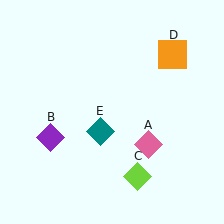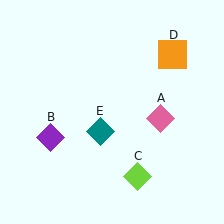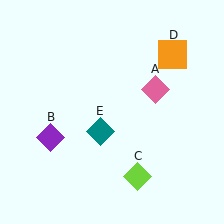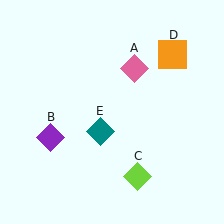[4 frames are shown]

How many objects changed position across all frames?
1 object changed position: pink diamond (object A).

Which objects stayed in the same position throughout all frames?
Purple diamond (object B) and lime diamond (object C) and orange square (object D) and teal diamond (object E) remained stationary.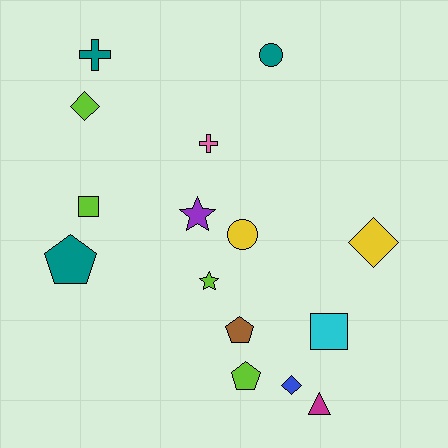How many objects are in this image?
There are 15 objects.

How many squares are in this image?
There are 2 squares.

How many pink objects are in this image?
There is 1 pink object.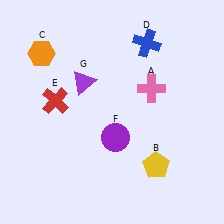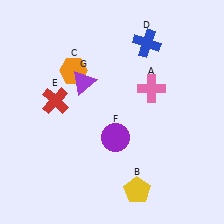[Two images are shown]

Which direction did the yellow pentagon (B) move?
The yellow pentagon (B) moved down.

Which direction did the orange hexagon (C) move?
The orange hexagon (C) moved right.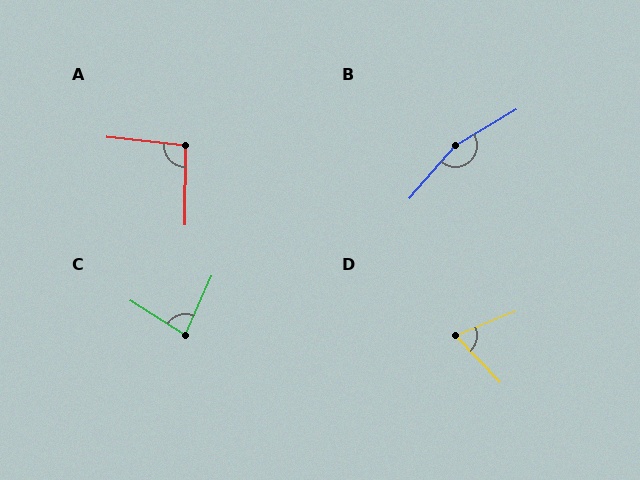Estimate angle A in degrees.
Approximately 96 degrees.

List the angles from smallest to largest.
D (69°), C (81°), A (96°), B (162°).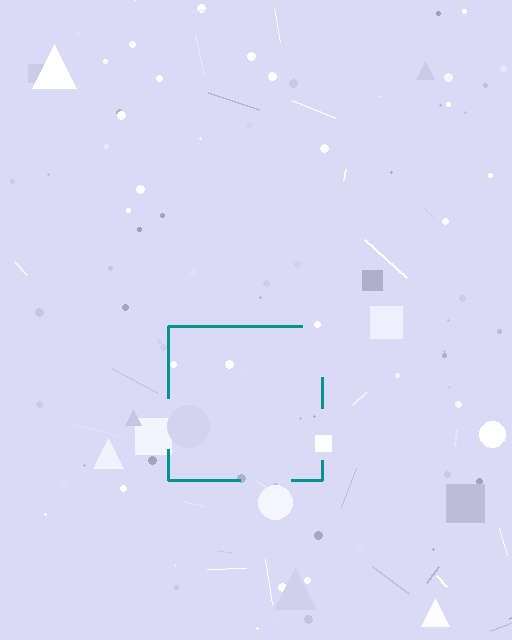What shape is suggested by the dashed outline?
The dashed outline suggests a square.